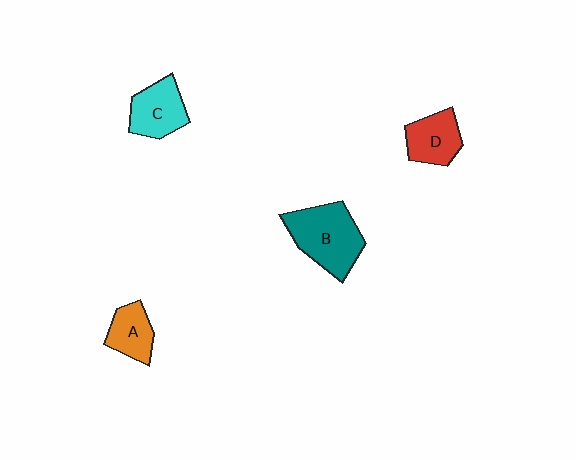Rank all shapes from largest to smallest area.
From largest to smallest: B (teal), C (cyan), D (red), A (orange).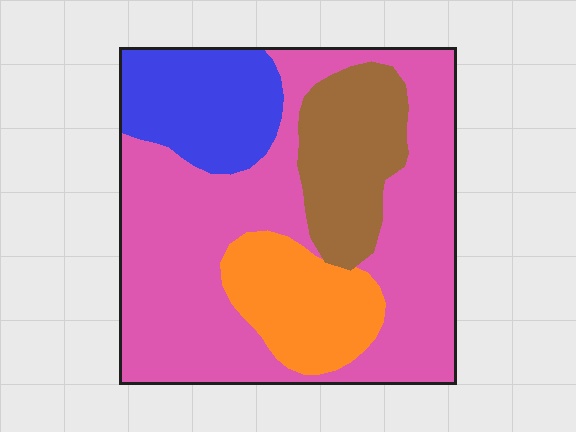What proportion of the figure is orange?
Orange covers roughly 15% of the figure.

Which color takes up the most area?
Pink, at roughly 55%.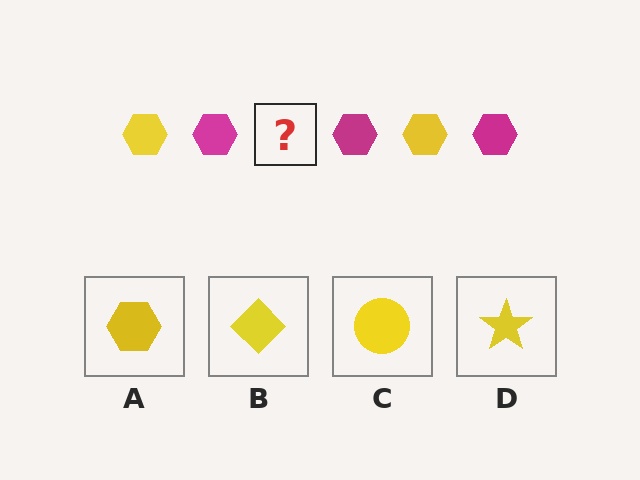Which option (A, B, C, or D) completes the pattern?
A.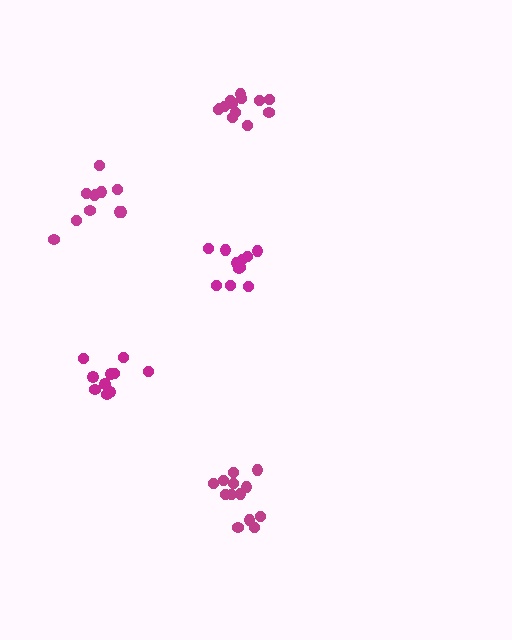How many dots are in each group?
Group 1: 11 dots, Group 2: 10 dots, Group 3: 13 dots, Group 4: 13 dots, Group 5: 12 dots (59 total).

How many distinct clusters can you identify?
There are 5 distinct clusters.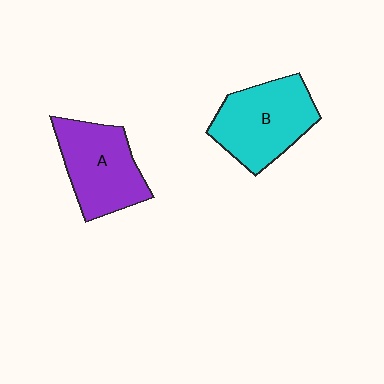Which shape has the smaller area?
Shape A (purple).